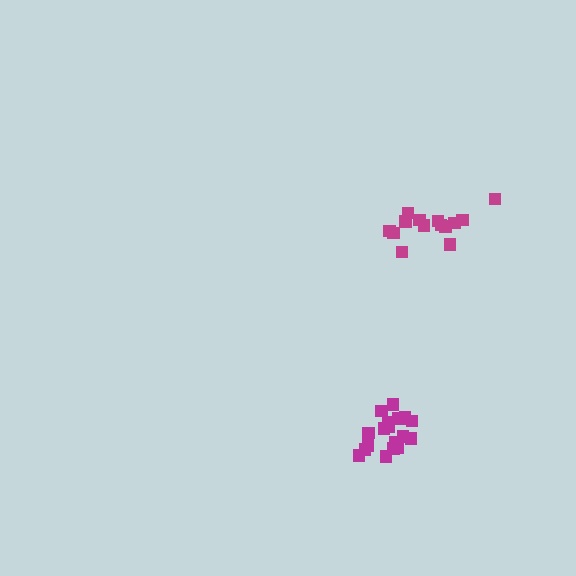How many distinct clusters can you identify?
There are 2 distinct clusters.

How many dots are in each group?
Group 1: 14 dots, Group 2: 19 dots (33 total).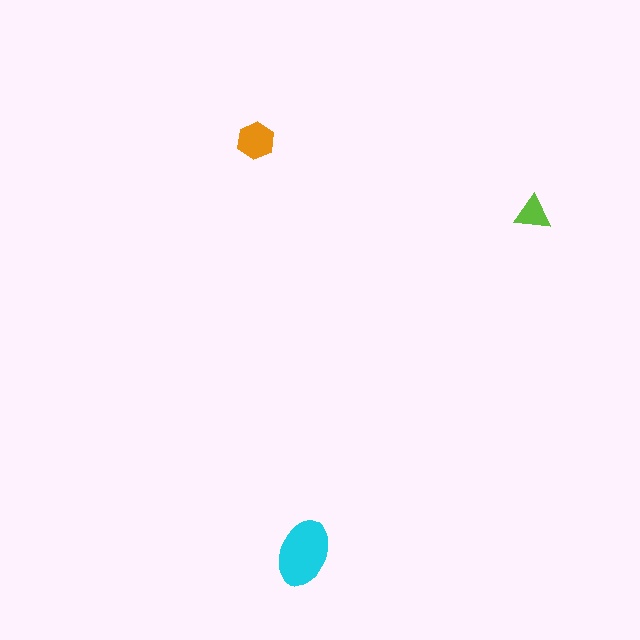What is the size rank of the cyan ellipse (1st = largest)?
1st.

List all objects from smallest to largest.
The lime triangle, the orange hexagon, the cyan ellipse.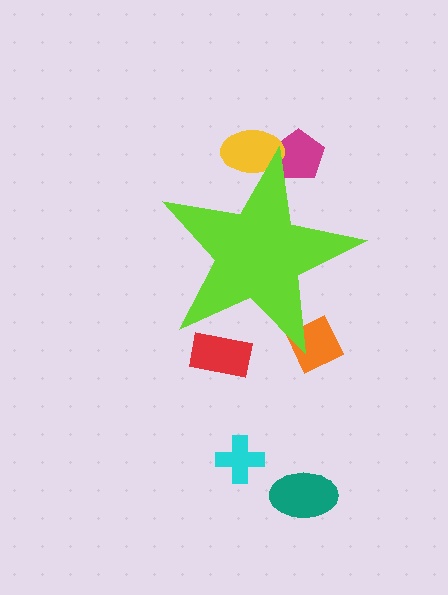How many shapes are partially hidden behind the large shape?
4 shapes are partially hidden.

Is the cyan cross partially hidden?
No, the cyan cross is fully visible.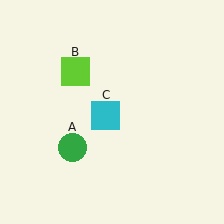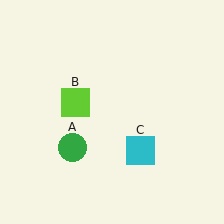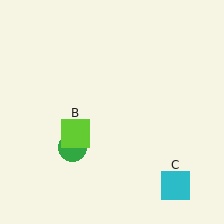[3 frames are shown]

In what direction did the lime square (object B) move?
The lime square (object B) moved down.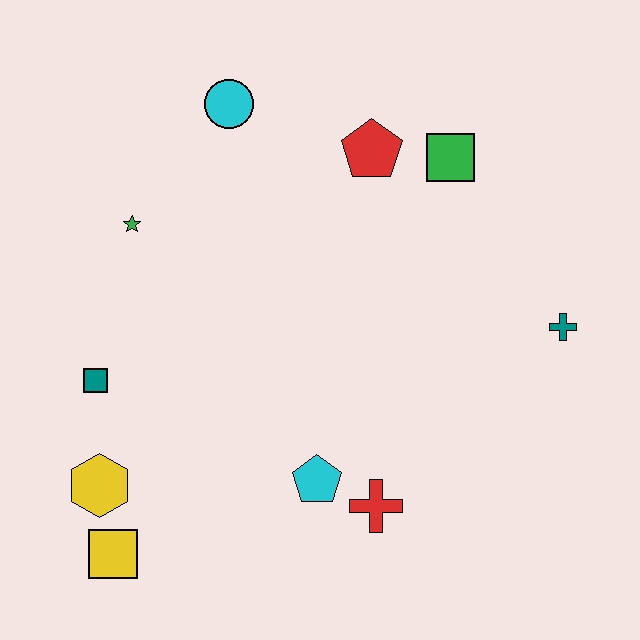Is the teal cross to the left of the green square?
No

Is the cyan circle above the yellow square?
Yes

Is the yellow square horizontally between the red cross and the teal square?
Yes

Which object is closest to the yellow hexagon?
The yellow square is closest to the yellow hexagon.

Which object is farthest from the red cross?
The cyan circle is farthest from the red cross.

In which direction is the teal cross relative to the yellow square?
The teal cross is to the right of the yellow square.